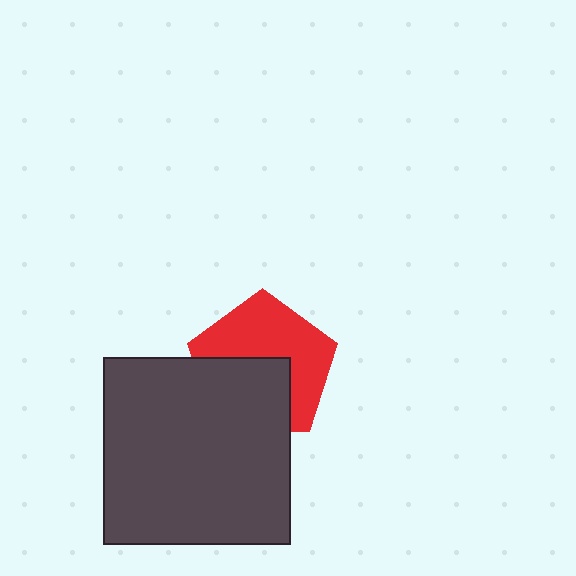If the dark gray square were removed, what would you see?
You would see the complete red pentagon.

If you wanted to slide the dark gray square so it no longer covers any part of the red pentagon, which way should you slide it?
Slide it down — that is the most direct way to separate the two shapes.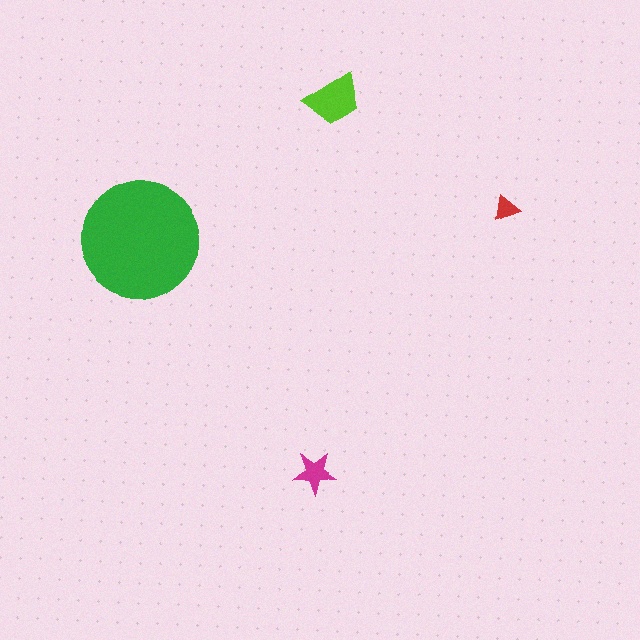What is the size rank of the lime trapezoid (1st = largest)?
2nd.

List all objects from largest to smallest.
The green circle, the lime trapezoid, the magenta star, the red triangle.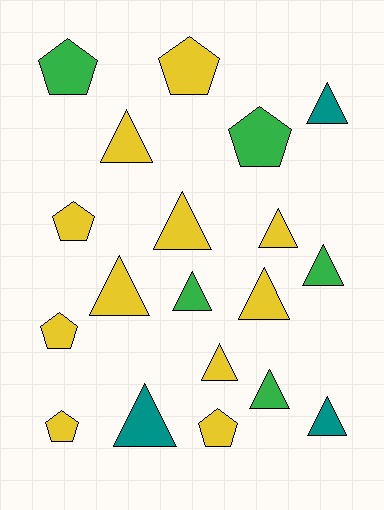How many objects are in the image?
There are 19 objects.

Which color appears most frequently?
Yellow, with 11 objects.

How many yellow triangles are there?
There are 6 yellow triangles.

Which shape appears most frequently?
Triangle, with 12 objects.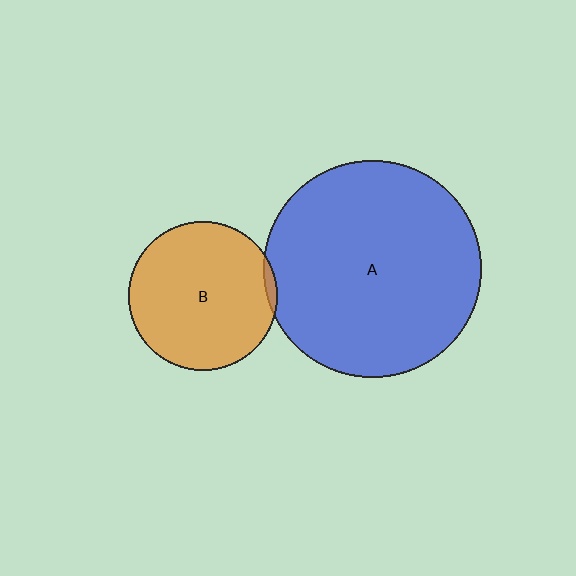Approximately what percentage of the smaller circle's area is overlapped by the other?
Approximately 5%.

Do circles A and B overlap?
Yes.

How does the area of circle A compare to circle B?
Approximately 2.1 times.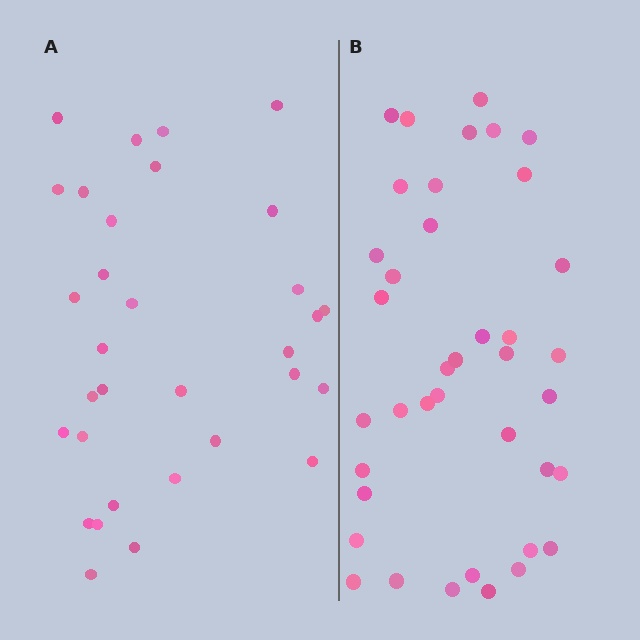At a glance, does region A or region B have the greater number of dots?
Region B (the right region) has more dots.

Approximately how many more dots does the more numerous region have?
Region B has roughly 8 or so more dots than region A.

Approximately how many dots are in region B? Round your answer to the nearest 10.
About 40 dots. (The exact count is 39, which rounds to 40.)